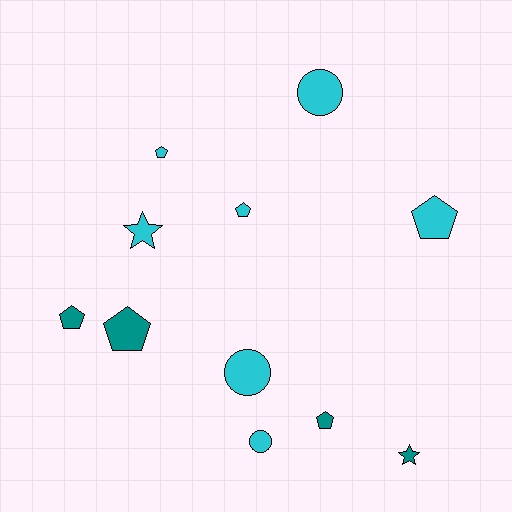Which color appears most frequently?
Cyan, with 7 objects.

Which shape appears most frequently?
Pentagon, with 6 objects.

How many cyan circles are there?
There are 3 cyan circles.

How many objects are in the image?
There are 11 objects.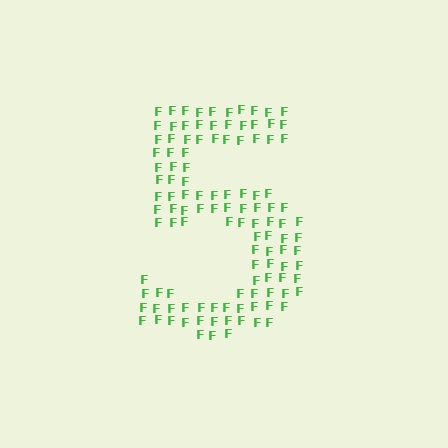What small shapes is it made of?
It is made of small letter F's.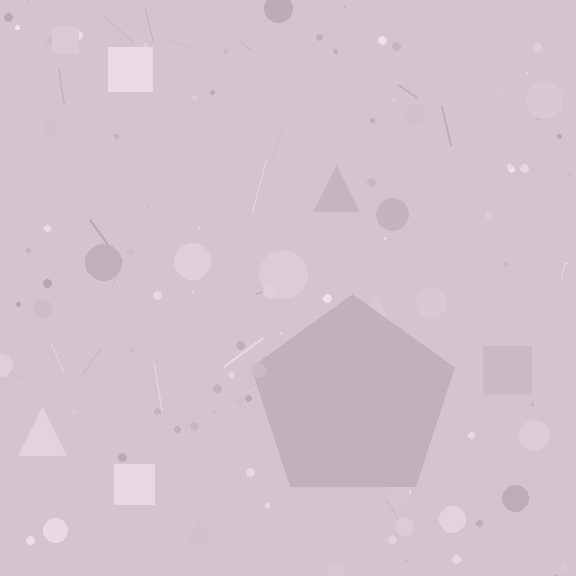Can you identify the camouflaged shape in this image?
The camouflaged shape is a pentagon.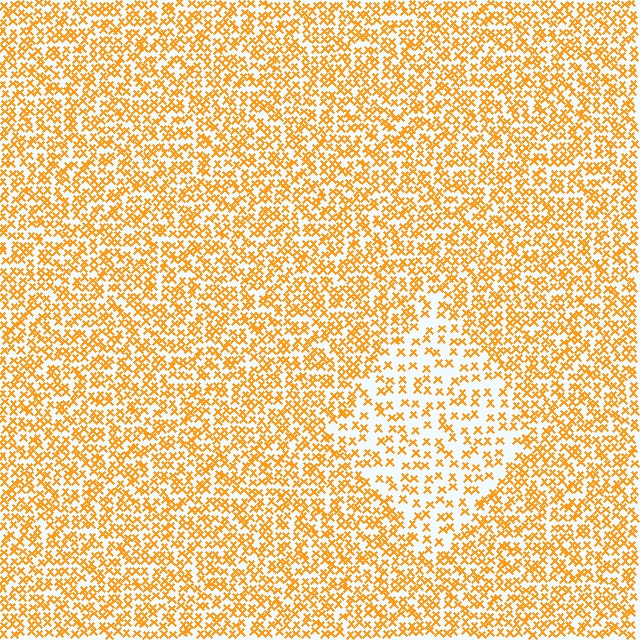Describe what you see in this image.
The image contains small orange elements arranged at two different densities. A diamond-shaped region is visible where the elements are less densely packed than the surrounding area.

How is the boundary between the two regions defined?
The boundary is defined by a change in element density (approximately 2.0x ratio). All elements are the same color, size, and shape.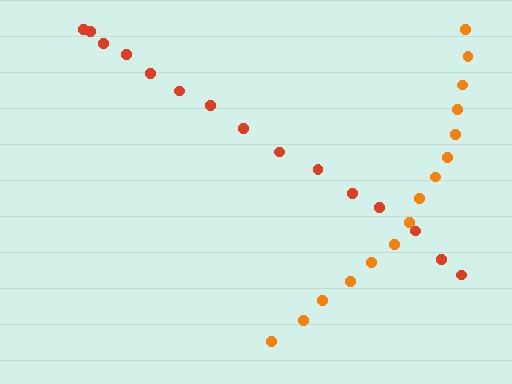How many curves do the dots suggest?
There are 2 distinct paths.